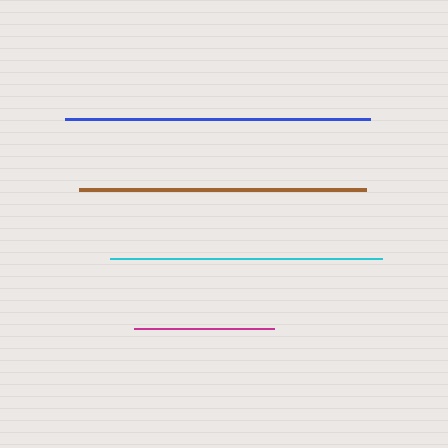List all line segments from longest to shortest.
From longest to shortest: blue, brown, cyan, magenta.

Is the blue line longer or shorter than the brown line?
The blue line is longer than the brown line.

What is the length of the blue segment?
The blue segment is approximately 305 pixels long.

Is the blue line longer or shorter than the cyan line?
The blue line is longer than the cyan line.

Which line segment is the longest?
The blue line is the longest at approximately 305 pixels.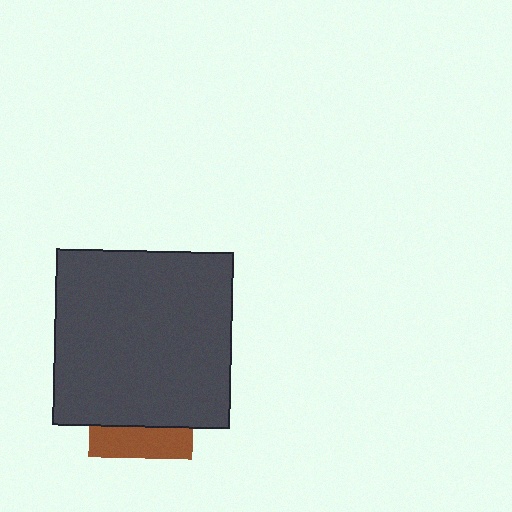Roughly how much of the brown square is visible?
A small part of it is visible (roughly 31%).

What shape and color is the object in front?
The object in front is a dark gray square.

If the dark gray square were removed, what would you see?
You would see the complete brown square.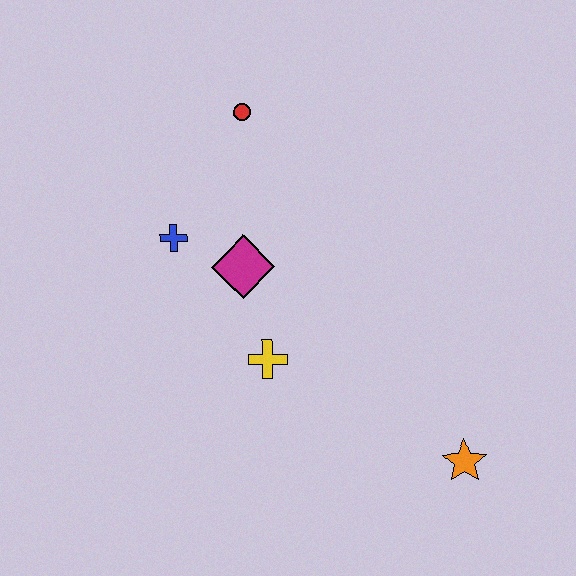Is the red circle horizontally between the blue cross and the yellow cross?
Yes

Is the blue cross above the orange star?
Yes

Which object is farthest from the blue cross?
The orange star is farthest from the blue cross.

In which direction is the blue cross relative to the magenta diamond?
The blue cross is to the left of the magenta diamond.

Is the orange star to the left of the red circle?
No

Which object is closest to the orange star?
The yellow cross is closest to the orange star.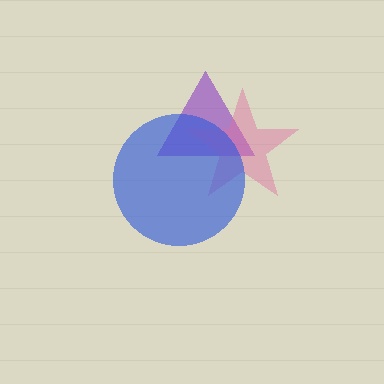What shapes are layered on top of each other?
The layered shapes are: a purple triangle, a pink star, a blue circle.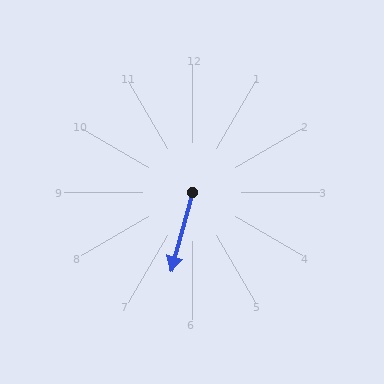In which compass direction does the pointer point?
South.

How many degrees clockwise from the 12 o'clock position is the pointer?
Approximately 195 degrees.